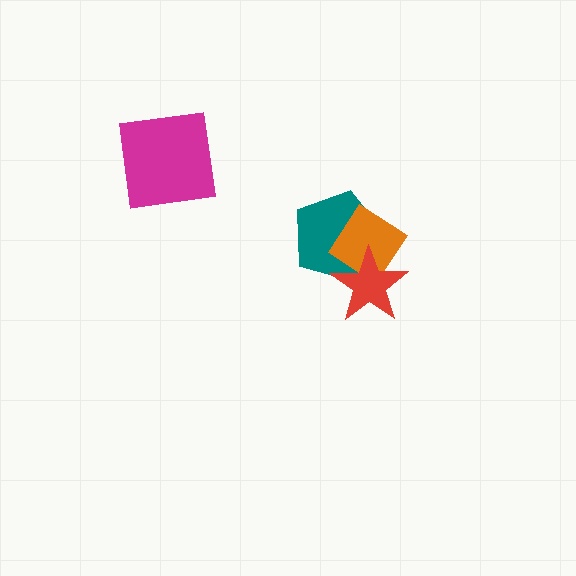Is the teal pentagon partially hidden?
Yes, it is partially covered by another shape.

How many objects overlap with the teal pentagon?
2 objects overlap with the teal pentagon.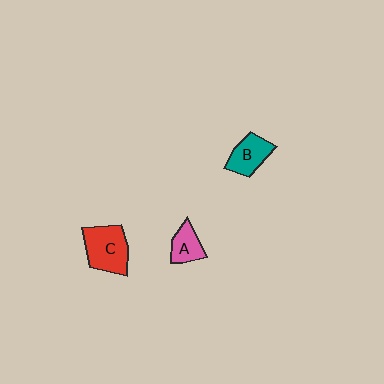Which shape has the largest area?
Shape C (red).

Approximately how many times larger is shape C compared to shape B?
Approximately 1.4 times.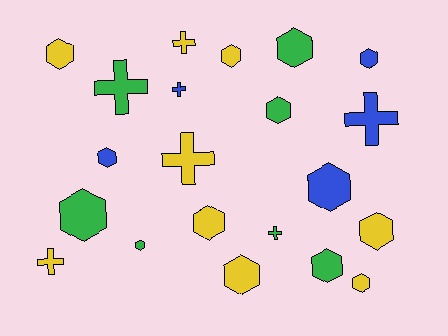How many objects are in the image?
There are 21 objects.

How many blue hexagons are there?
There are 3 blue hexagons.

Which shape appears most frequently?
Hexagon, with 14 objects.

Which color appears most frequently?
Yellow, with 9 objects.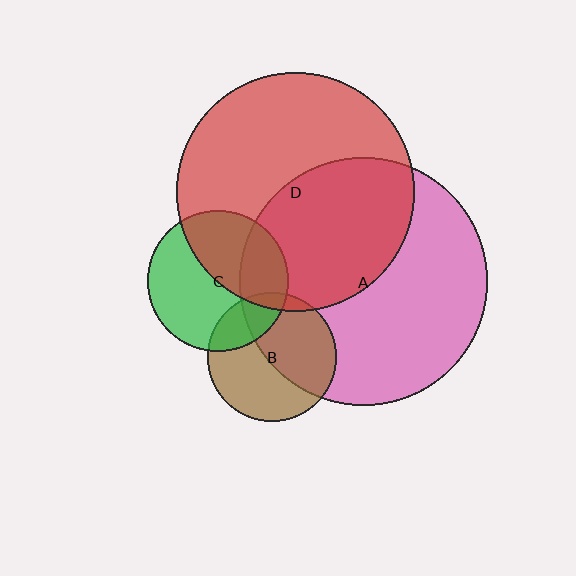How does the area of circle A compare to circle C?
Approximately 3.1 times.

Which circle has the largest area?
Circle A (pink).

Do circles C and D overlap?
Yes.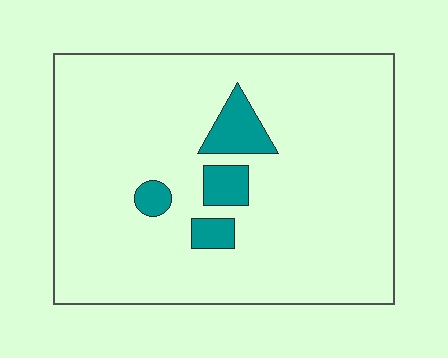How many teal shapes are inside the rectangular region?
4.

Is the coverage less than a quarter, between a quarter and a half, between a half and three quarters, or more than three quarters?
Less than a quarter.